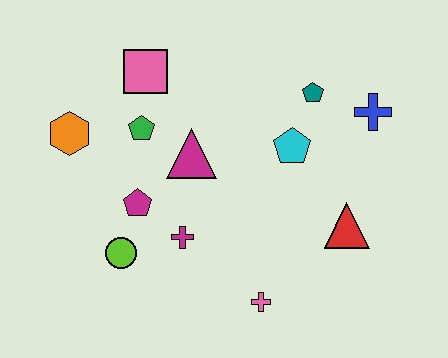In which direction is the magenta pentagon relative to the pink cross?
The magenta pentagon is to the left of the pink cross.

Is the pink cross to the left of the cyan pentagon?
Yes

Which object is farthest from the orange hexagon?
The blue cross is farthest from the orange hexagon.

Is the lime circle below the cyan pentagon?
Yes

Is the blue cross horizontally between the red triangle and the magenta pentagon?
No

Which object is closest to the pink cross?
The magenta cross is closest to the pink cross.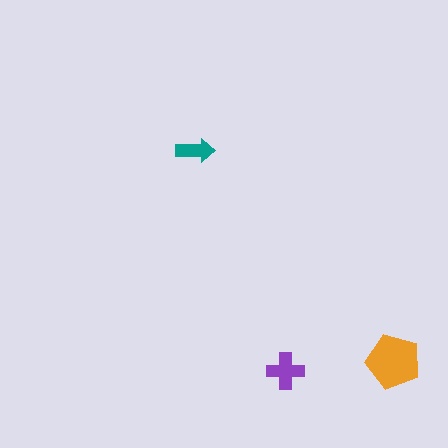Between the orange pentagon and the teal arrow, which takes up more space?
The orange pentagon.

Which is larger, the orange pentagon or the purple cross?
The orange pentagon.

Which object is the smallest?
The teal arrow.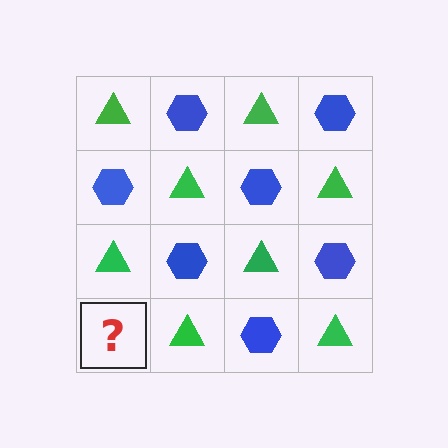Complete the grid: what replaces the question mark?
The question mark should be replaced with a blue hexagon.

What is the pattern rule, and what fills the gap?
The rule is that it alternates green triangle and blue hexagon in a checkerboard pattern. The gap should be filled with a blue hexagon.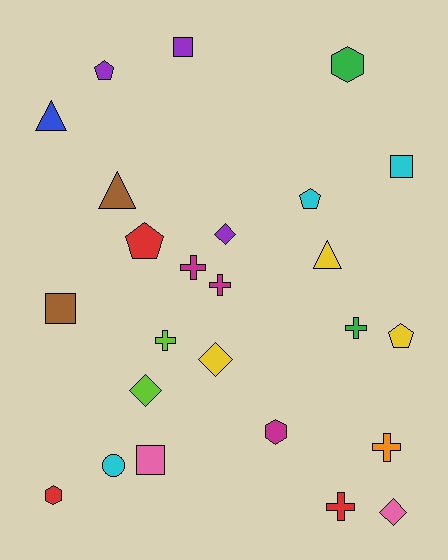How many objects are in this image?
There are 25 objects.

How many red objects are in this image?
There are 3 red objects.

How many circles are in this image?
There is 1 circle.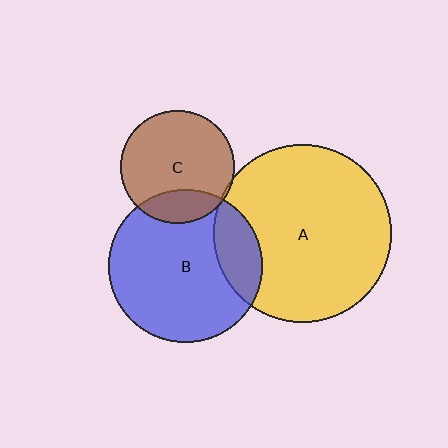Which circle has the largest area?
Circle A (yellow).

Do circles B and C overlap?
Yes.